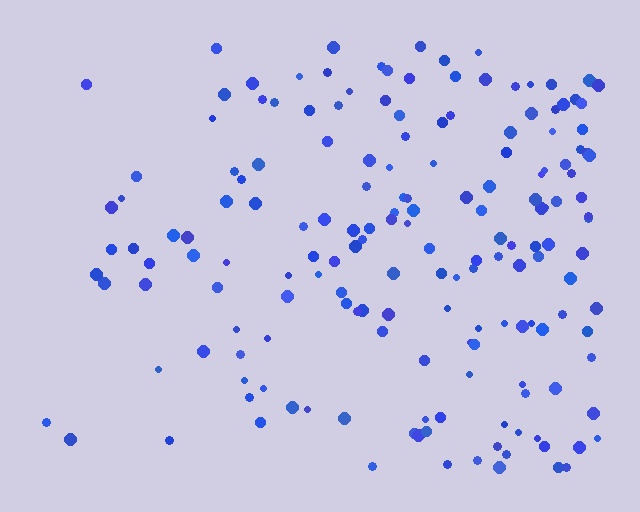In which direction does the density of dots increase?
From left to right, with the right side densest.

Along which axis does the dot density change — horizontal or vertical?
Horizontal.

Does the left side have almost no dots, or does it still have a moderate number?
Still a moderate number, just noticeably fewer than the right.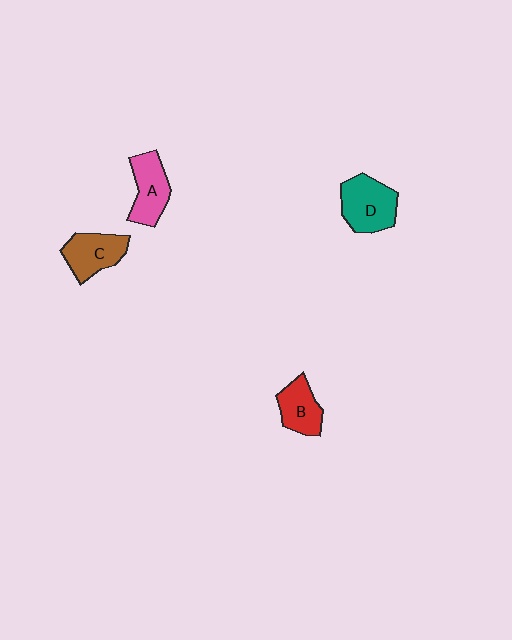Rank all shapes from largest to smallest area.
From largest to smallest: D (teal), A (pink), C (brown), B (red).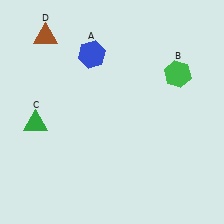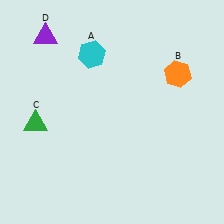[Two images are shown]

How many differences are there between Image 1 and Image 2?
There are 3 differences between the two images.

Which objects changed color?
A changed from blue to cyan. B changed from green to orange. D changed from brown to purple.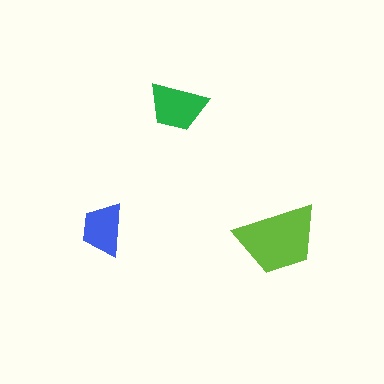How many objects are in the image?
There are 3 objects in the image.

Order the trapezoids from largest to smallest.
the lime one, the green one, the blue one.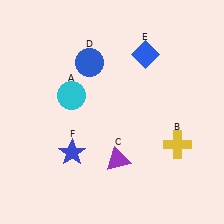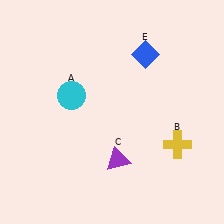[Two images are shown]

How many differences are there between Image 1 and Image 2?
There are 2 differences between the two images.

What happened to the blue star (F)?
The blue star (F) was removed in Image 2. It was in the bottom-left area of Image 1.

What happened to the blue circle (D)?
The blue circle (D) was removed in Image 2. It was in the top-left area of Image 1.